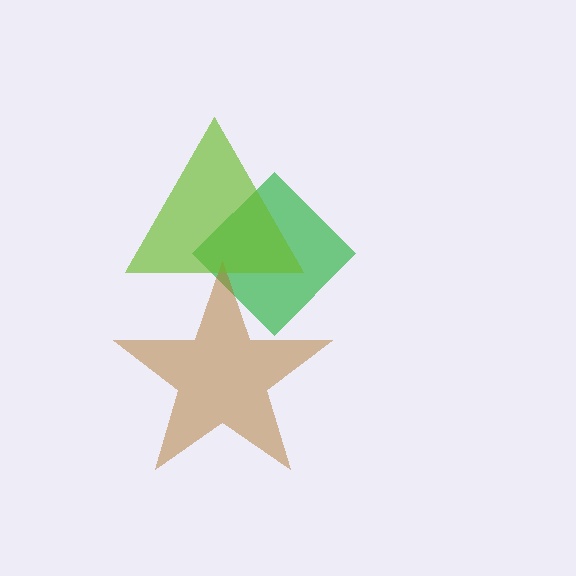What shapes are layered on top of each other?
The layered shapes are: a green diamond, a brown star, a lime triangle.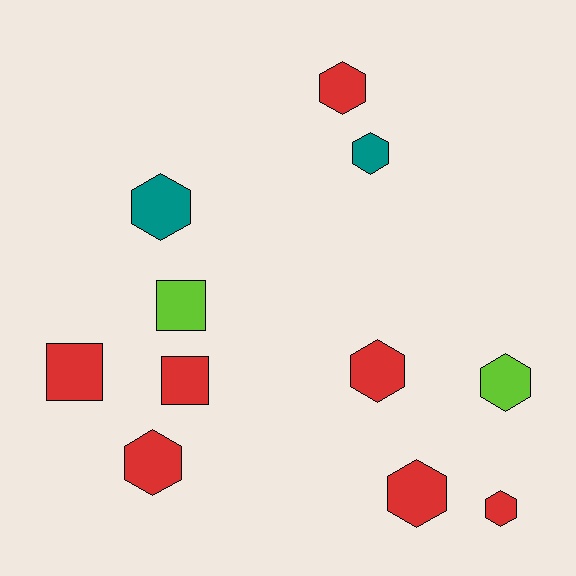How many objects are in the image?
There are 11 objects.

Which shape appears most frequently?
Hexagon, with 8 objects.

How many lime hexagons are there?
There is 1 lime hexagon.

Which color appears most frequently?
Red, with 7 objects.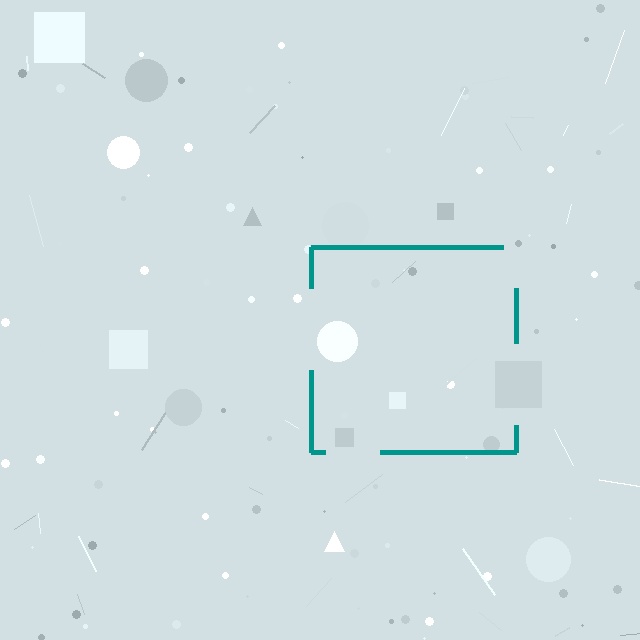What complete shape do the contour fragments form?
The contour fragments form a square.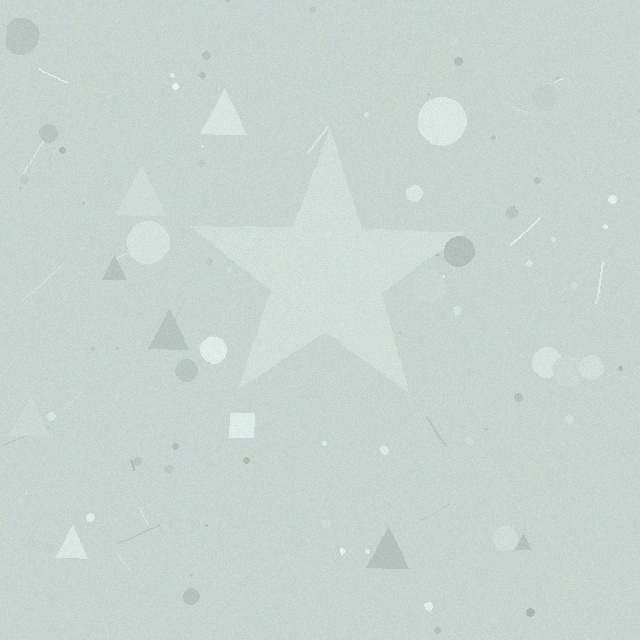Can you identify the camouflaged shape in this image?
The camouflaged shape is a star.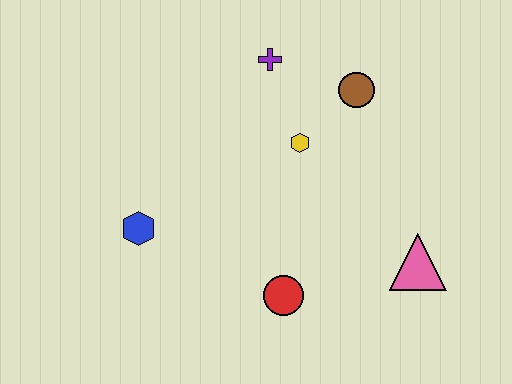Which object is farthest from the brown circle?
The blue hexagon is farthest from the brown circle.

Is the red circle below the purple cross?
Yes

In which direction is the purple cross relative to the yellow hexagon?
The purple cross is above the yellow hexagon.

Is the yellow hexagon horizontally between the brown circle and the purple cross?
Yes